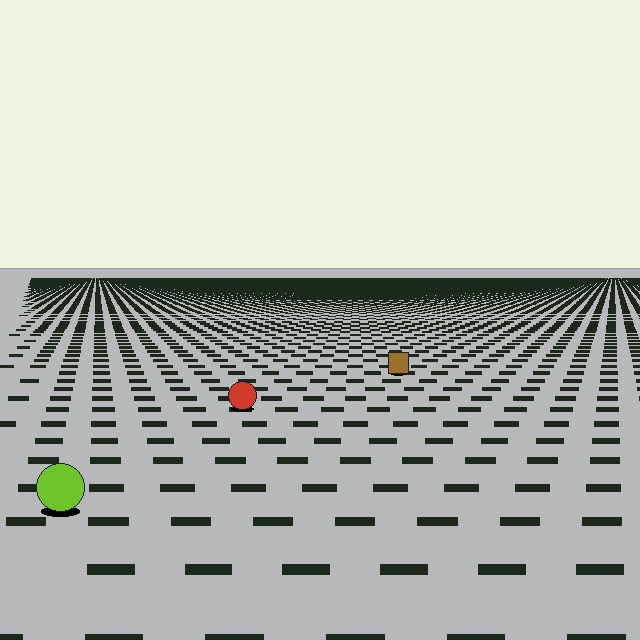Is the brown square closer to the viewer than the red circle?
No. The red circle is closer — you can tell from the texture gradient: the ground texture is coarser near it.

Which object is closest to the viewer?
The lime circle is closest. The texture marks near it are larger and more spread out.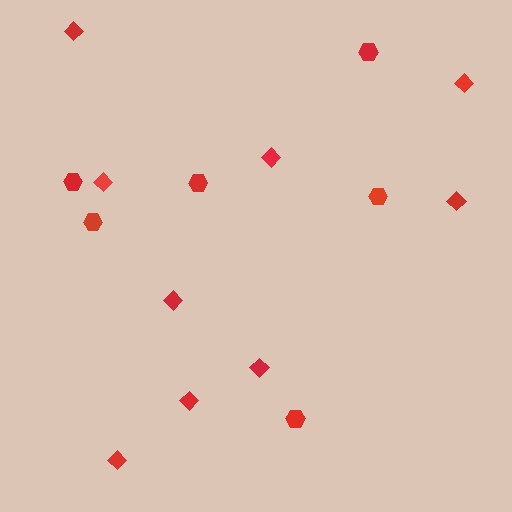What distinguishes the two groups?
There are 2 groups: one group of diamonds (9) and one group of hexagons (6).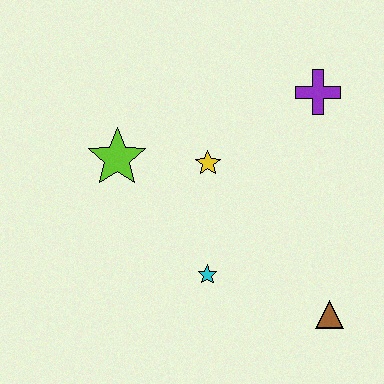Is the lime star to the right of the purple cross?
No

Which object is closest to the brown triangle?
The cyan star is closest to the brown triangle.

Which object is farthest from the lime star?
The brown triangle is farthest from the lime star.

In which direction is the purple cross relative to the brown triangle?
The purple cross is above the brown triangle.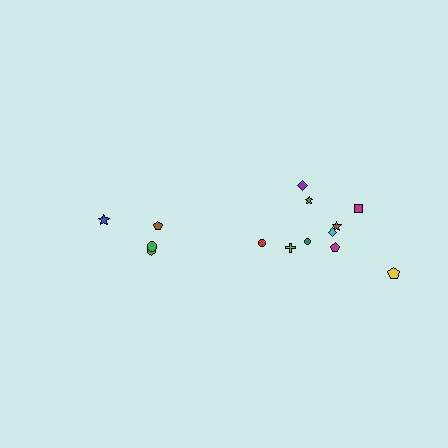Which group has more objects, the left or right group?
The right group.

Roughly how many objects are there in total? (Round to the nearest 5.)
Roughly 15 objects in total.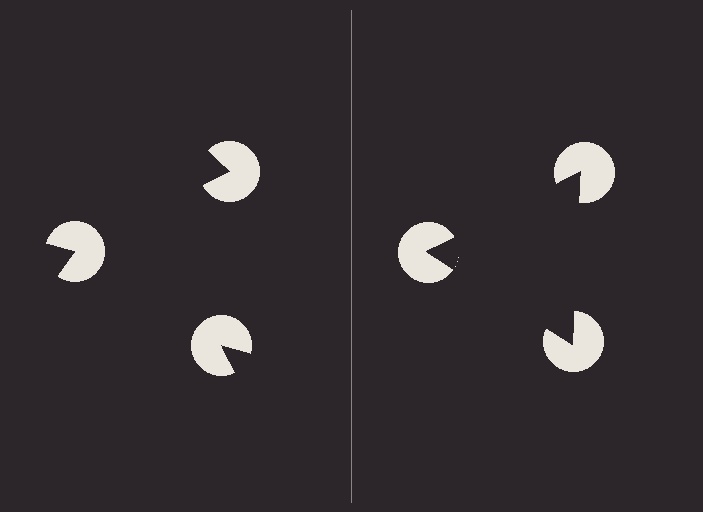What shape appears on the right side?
An illusory triangle.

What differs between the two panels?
The pac-man discs are positioned identically on both sides; only the wedge orientations differ. On the right they align to a triangle; on the left they are misaligned.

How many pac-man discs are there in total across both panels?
6 — 3 on each side.